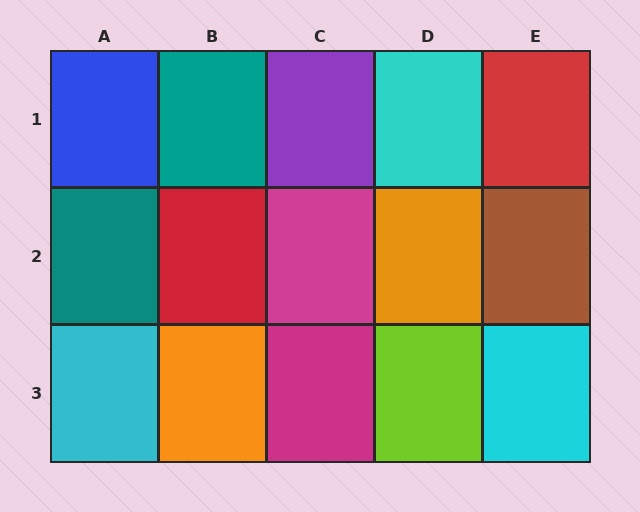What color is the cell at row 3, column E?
Cyan.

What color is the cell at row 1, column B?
Teal.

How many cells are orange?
2 cells are orange.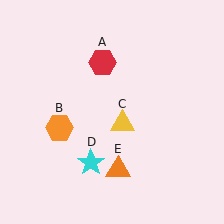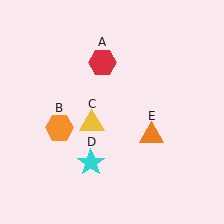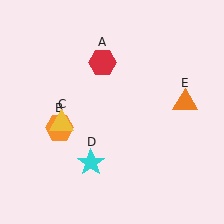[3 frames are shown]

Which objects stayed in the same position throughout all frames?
Red hexagon (object A) and orange hexagon (object B) and cyan star (object D) remained stationary.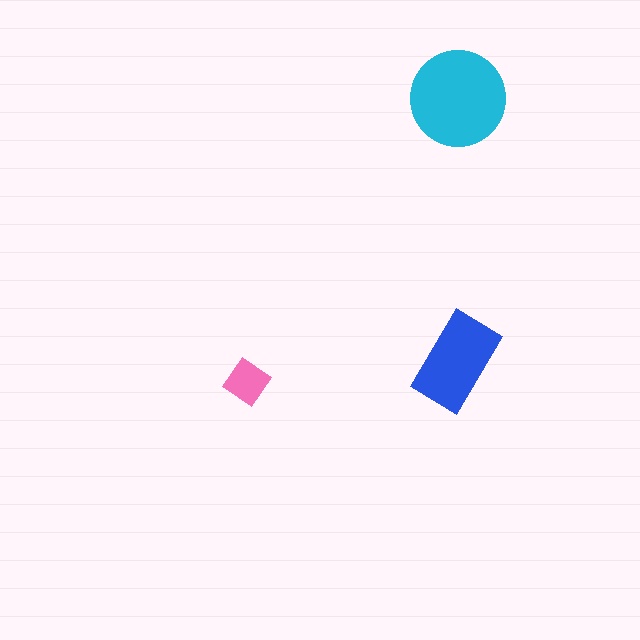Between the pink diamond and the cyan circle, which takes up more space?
The cyan circle.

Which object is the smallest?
The pink diamond.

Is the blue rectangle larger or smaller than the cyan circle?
Smaller.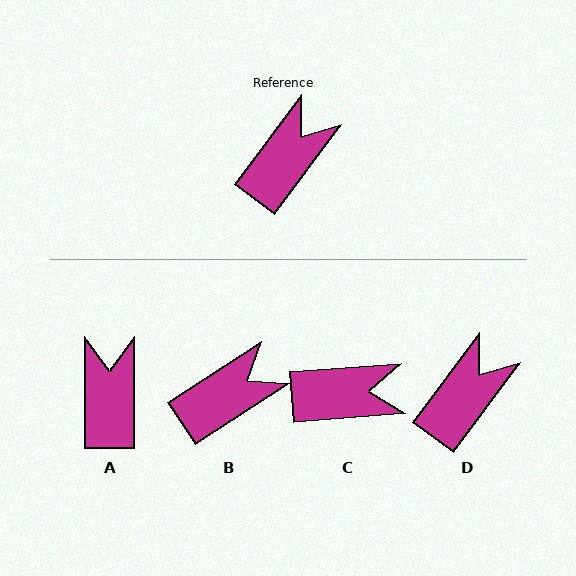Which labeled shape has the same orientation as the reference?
D.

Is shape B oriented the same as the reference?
No, it is off by about 20 degrees.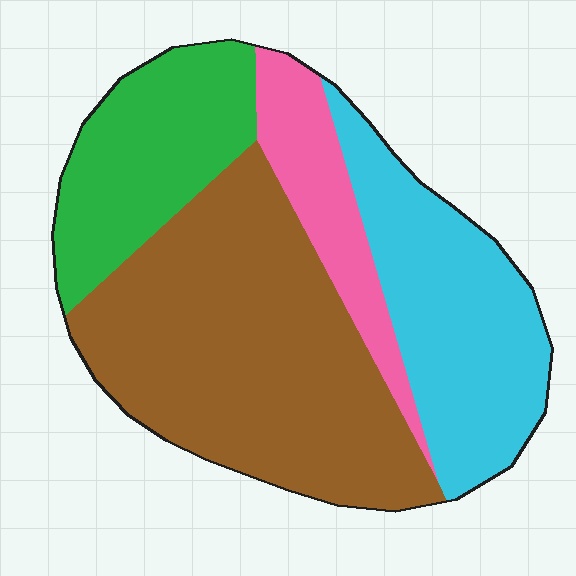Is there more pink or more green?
Green.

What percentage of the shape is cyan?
Cyan takes up about one quarter (1/4) of the shape.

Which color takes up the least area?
Pink, at roughly 10%.